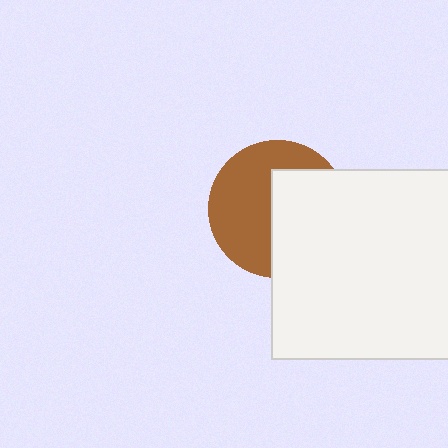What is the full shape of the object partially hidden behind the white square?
The partially hidden object is a brown circle.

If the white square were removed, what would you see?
You would see the complete brown circle.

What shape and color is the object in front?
The object in front is a white square.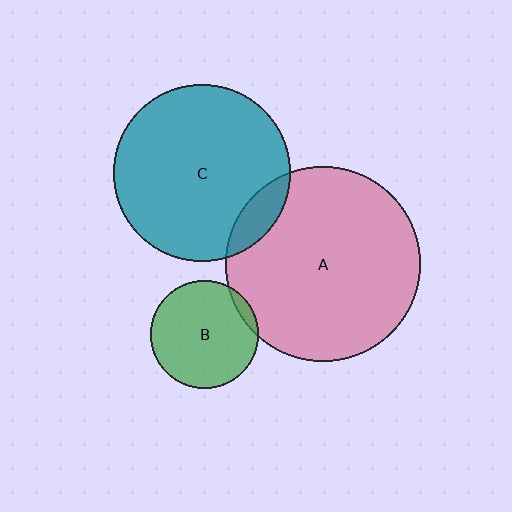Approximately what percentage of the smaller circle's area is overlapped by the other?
Approximately 5%.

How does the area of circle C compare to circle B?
Approximately 2.7 times.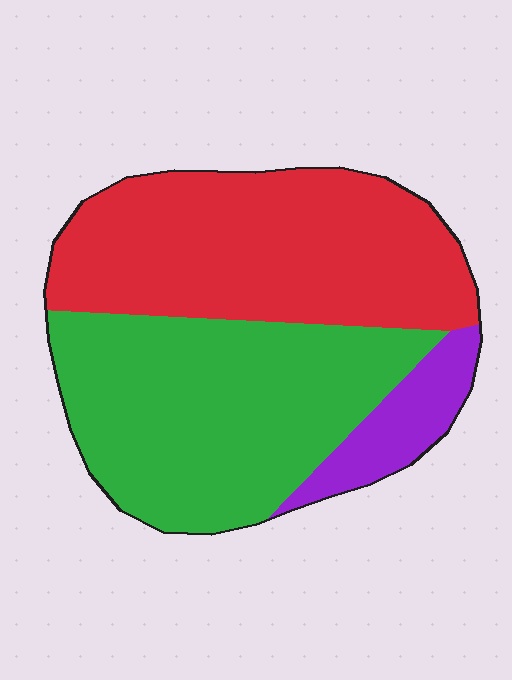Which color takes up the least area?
Purple, at roughly 10%.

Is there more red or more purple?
Red.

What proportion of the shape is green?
Green covers about 45% of the shape.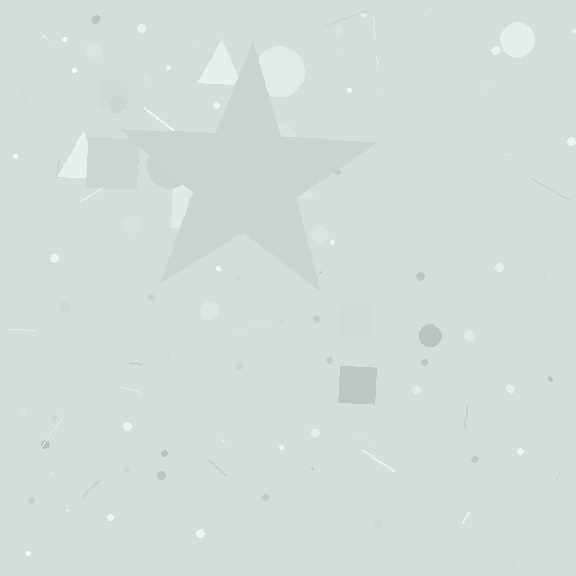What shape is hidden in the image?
A star is hidden in the image.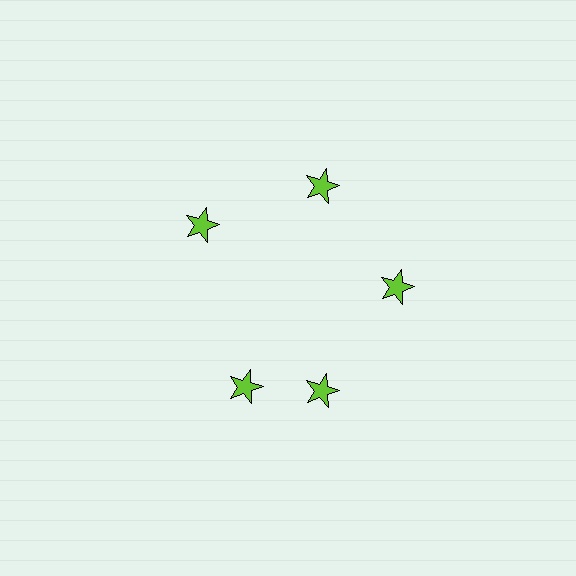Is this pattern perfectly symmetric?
No. The 5 lime stars are arranged in a ring, but one element near the 8 o'clock position is rotated out of alignment along the ring, breaking the 5-fold rotational symmetry.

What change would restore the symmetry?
The symmetry would be restored by rotating it back into even spacing with its neighbors so that all 5 stars sit at equal angles and equal distance from the center.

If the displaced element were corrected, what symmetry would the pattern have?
It would have 5-fold rotational symmetry — the pattern would map onto itself every 72 degrees.